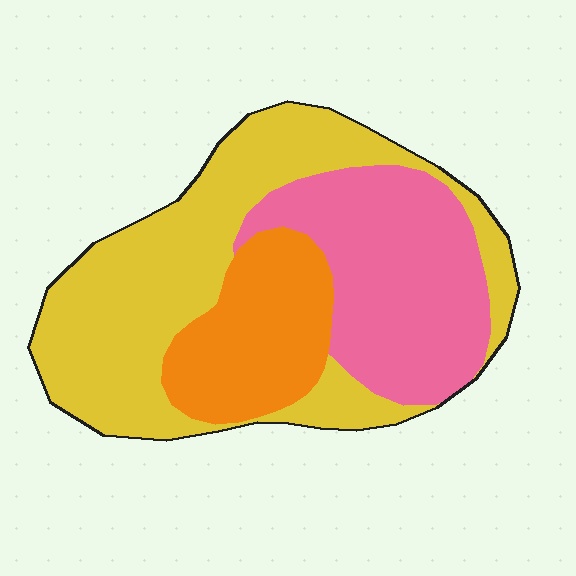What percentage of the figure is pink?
Pink takes up about one third (1/3) of the figure.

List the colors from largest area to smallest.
From largest to smallest: yellow, pink, orange.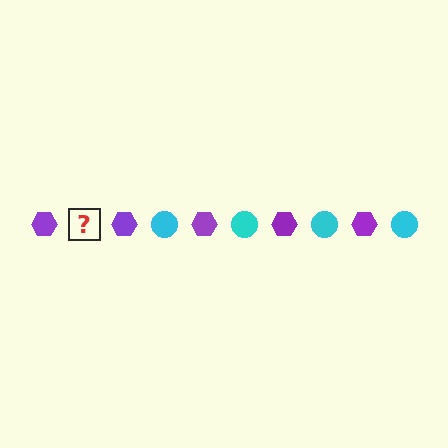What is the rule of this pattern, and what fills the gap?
The rule is that the pattern alternates between purple hexagon and cyan circle. The gap should be filled with a cyan circle.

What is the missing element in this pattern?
The missing element is a cyan circle.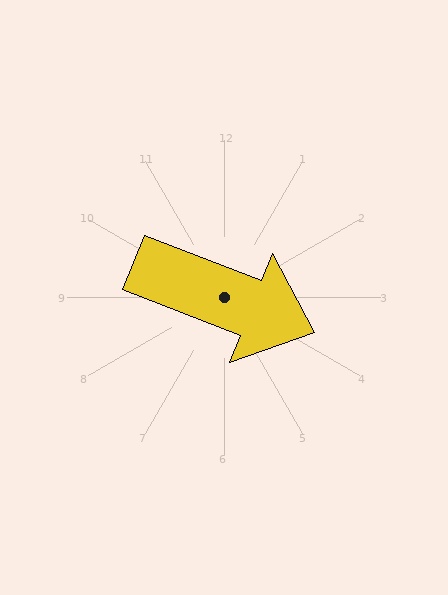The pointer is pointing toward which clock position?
Roughly 4 o'clock.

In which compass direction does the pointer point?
East.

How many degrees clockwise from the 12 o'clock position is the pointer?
Approximately 111 degrees.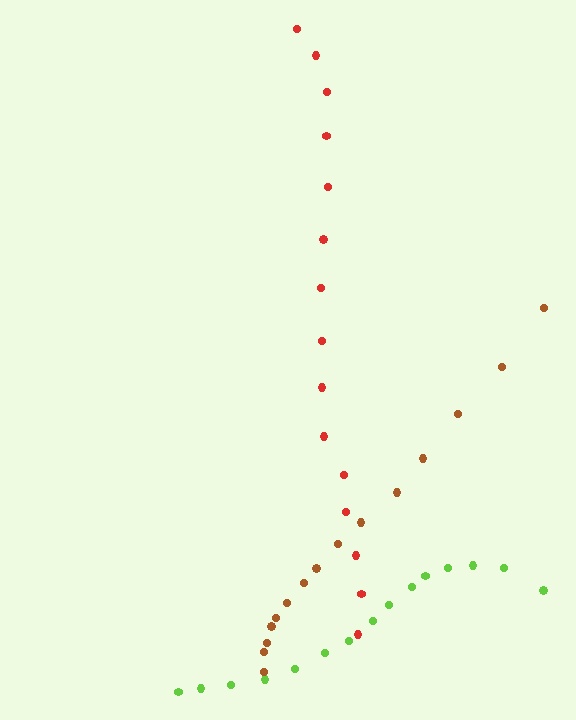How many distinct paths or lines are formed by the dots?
There are 3 distinct paths.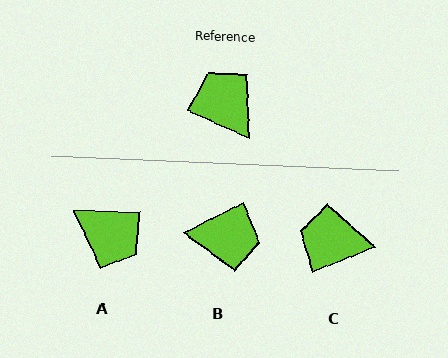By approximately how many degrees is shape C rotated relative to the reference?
Approximately 46 degrees counter-clockwise.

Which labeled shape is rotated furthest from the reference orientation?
A, about 157 degrees away.